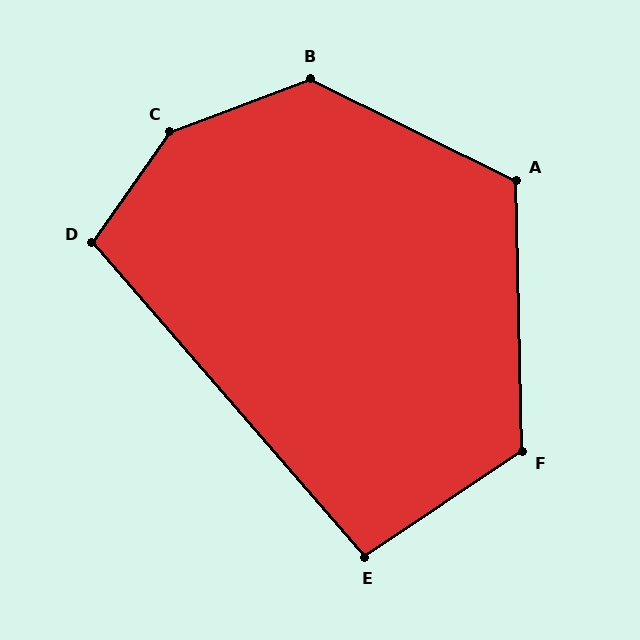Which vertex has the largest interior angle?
C, at approximately 145 degrees.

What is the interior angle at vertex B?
Approximately 133 degrees (obtuse).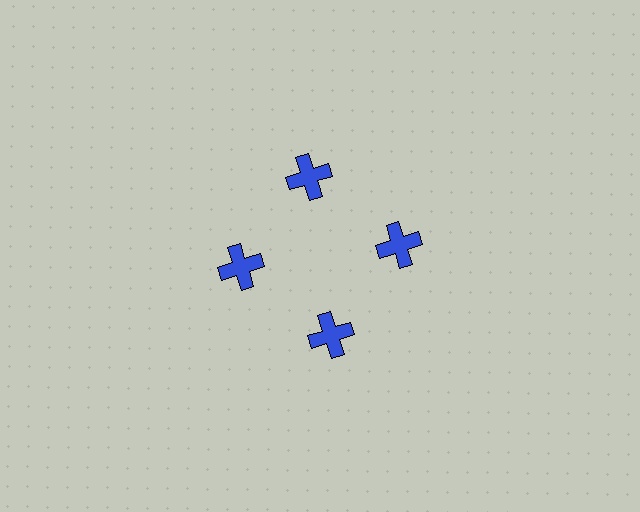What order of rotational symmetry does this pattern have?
This pattern has 4-fold rotational symmetry.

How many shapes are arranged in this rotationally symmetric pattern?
There are 4 shapes, arranged in 4 groups of 1.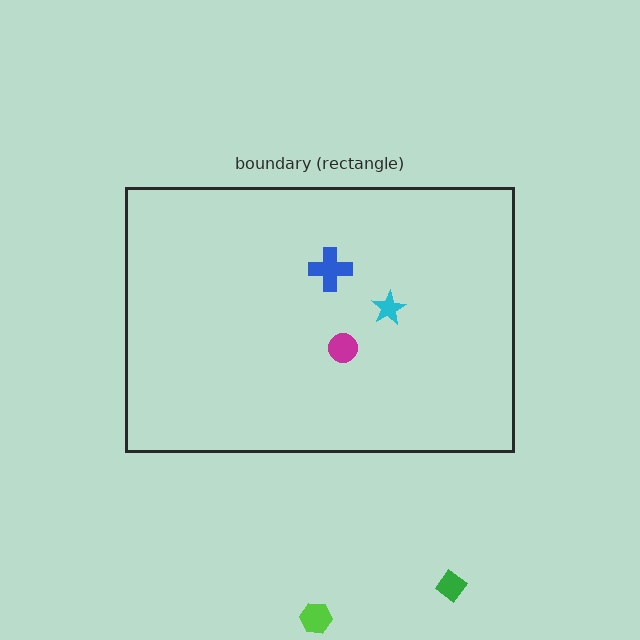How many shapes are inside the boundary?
3 inside, 2 outside.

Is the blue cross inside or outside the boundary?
Inside.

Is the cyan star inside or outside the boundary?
Inside.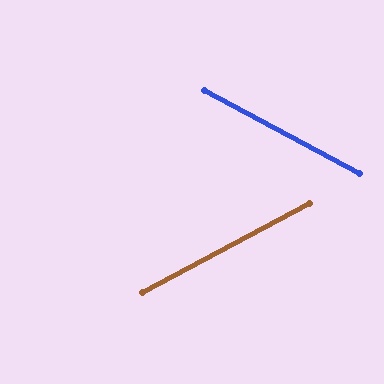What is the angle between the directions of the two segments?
Approximately 56 degrees.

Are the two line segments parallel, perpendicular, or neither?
Neither parallel nor perpendicular — they differ by about 56°.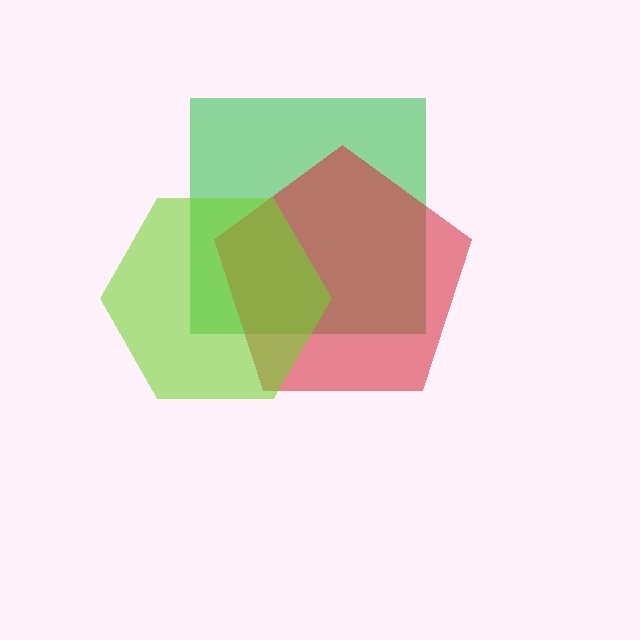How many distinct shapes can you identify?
There are 3 distinct shapes: a green square, a red pentagon, a lime hexagon.